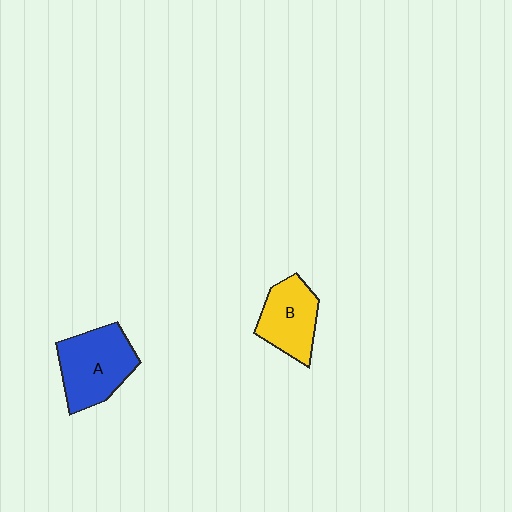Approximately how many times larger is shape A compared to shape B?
Approximately 1.3 times.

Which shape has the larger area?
Shape A (blue).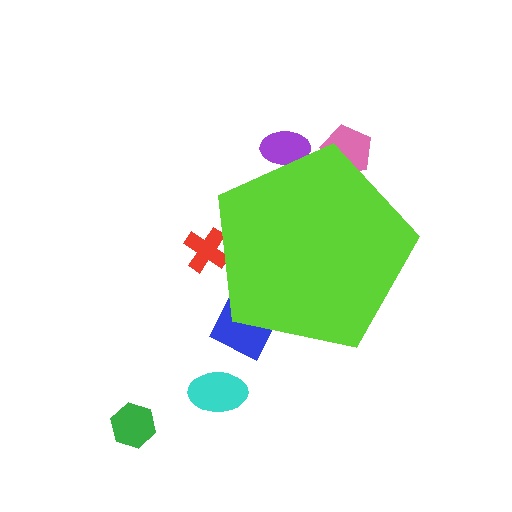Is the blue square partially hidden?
Yes, the blue square is partially hidden behind the lime pentagon.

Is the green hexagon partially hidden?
No, the green hexagon is fully visible.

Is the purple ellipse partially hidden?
Yes, the purple ellipse is partially hidden behind the lime pentagon.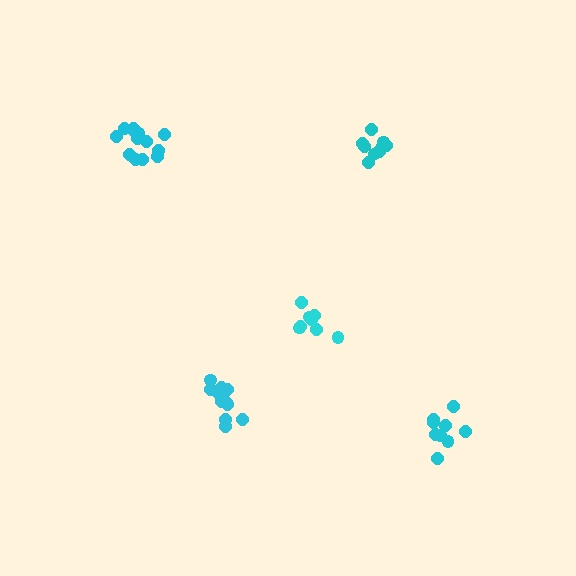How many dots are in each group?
Group 1: 12 dots, Group 2: 8 dots, Group 3: 9 dots, Group 4: 13 dots, Group 5: 10 dots (52 total).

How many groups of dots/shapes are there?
There are 5 groups.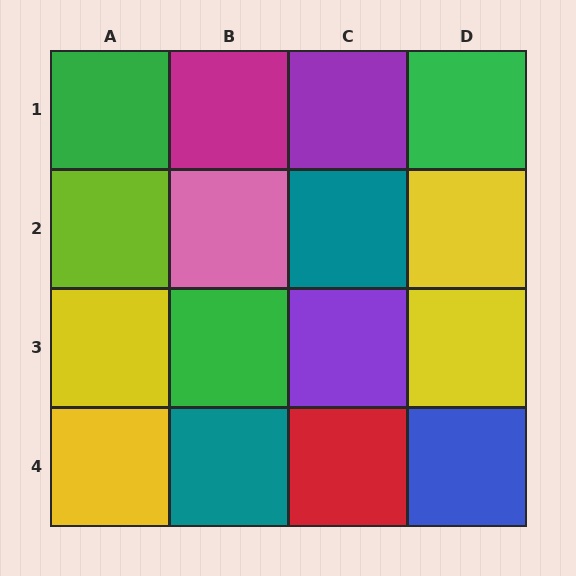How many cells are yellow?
4 cells are yellow.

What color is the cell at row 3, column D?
Yellow.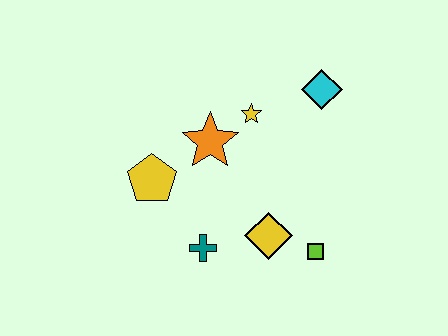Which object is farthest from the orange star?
The lime square is farthest from the orange star.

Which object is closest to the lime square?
The yellow diamond is closest to the lime square.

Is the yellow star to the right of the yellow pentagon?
Yes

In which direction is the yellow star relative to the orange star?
The yellow star is to the right of the orange star.